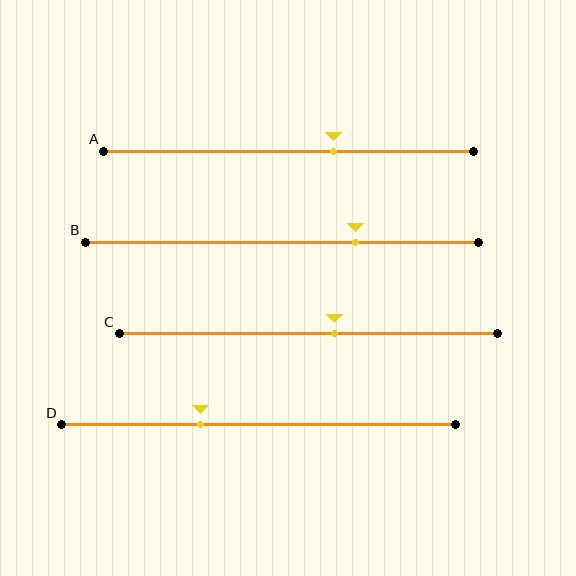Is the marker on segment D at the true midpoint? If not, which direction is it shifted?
No, the marker on segment D is shifted to the left by about 15% of the segment length.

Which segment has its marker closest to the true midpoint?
Segment C has its marker closest to the true midpoint.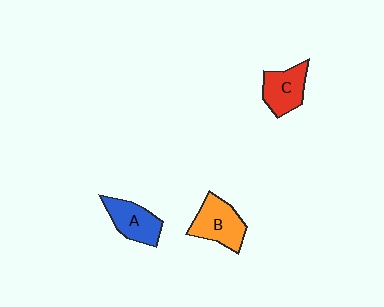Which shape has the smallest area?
Shape C (red).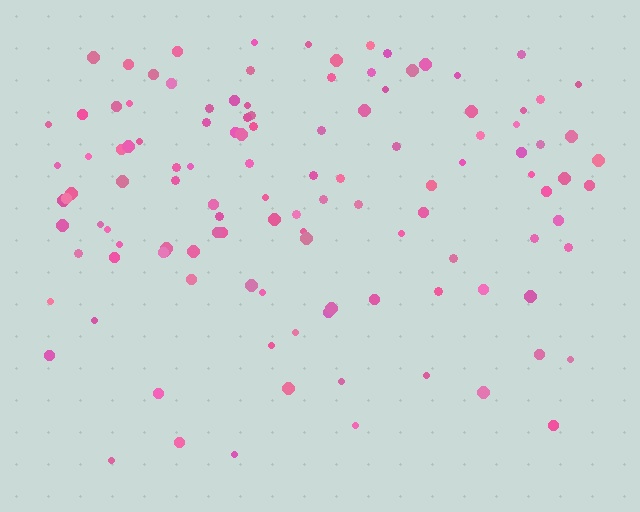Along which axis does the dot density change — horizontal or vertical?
Vertical.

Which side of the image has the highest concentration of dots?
The top.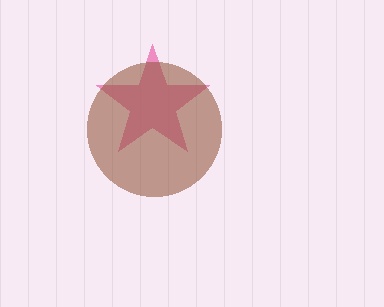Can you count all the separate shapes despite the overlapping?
Yes, there are 2 separate shapes.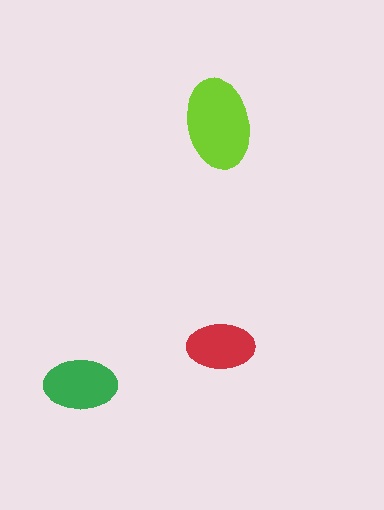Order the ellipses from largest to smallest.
the lime one, the green one, the red one.